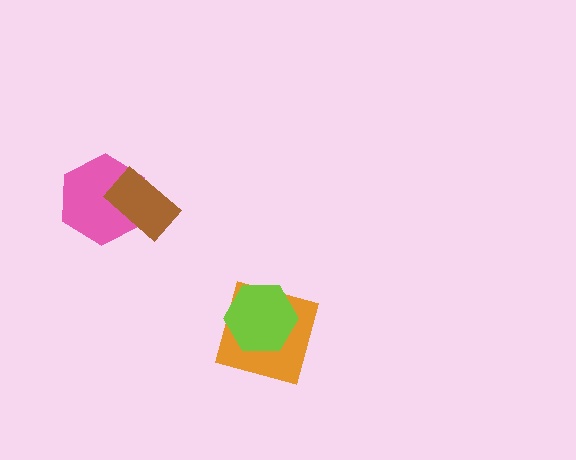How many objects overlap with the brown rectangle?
1 object overlaps with the brown rectangle.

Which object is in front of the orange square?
The lime hexagon is in front of the orange square.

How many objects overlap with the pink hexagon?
1 object overlaps with the pink hexagon.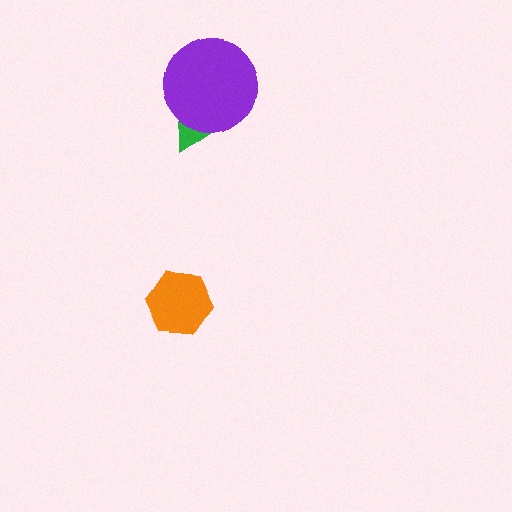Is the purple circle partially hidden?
No, no other shape covers it.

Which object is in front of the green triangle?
The purple circle is in front of the green triangle.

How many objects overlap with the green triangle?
1 object overlaps with the green triangle.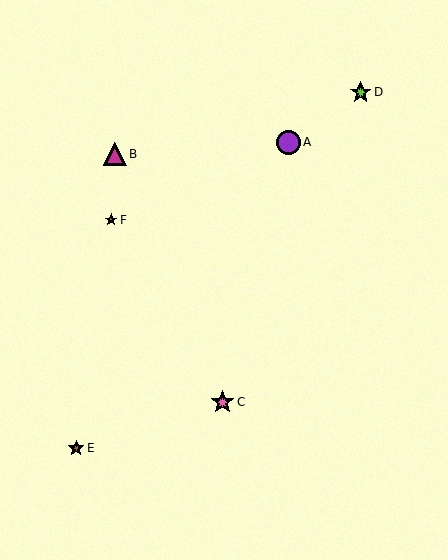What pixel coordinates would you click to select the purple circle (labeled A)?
Click at (288, 142) to select the purple circle A.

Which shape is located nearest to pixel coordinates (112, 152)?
The magenta triangle (labeled B) at (115, 154) is nearest to that location.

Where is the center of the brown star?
The center of the brown star is at (111, 220).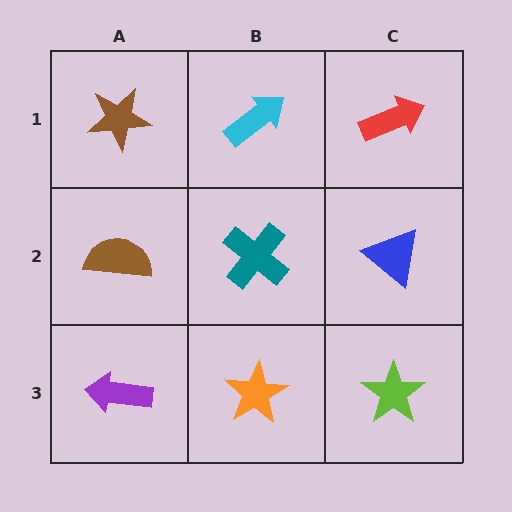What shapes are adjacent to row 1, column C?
A blue triangle (row 2, column C), a cyan arrow (row 1, column B).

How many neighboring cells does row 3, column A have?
2.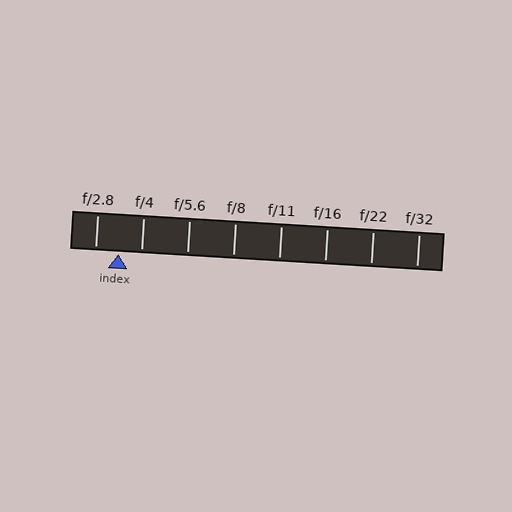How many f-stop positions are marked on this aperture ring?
There are 8 f-stop positions marked.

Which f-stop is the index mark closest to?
The index mark is closest to f/4.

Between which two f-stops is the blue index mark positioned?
The index mark is between f/2.8 and f/4.